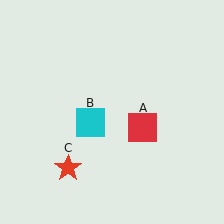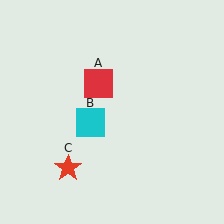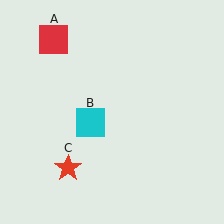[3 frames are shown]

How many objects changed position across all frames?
1 object changed position: red square (object A).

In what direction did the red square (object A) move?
The red square (object A) moved up and to the left.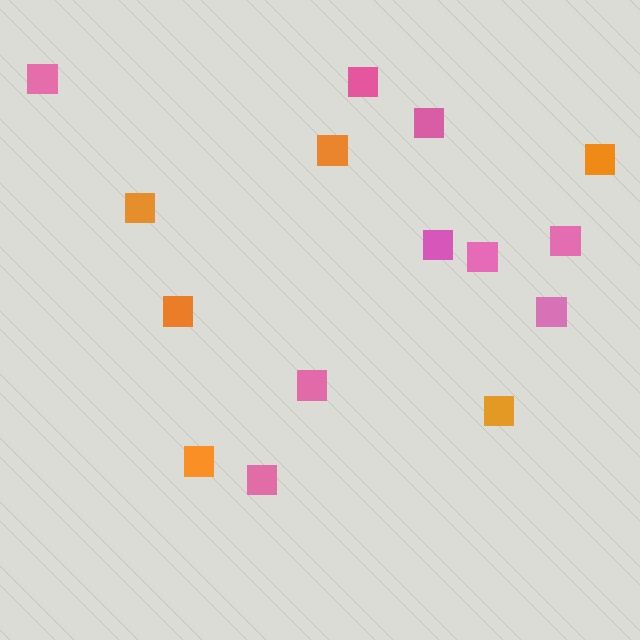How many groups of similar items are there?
There are 2 groups: one group of orange squares (6) and one group of pink squares (9).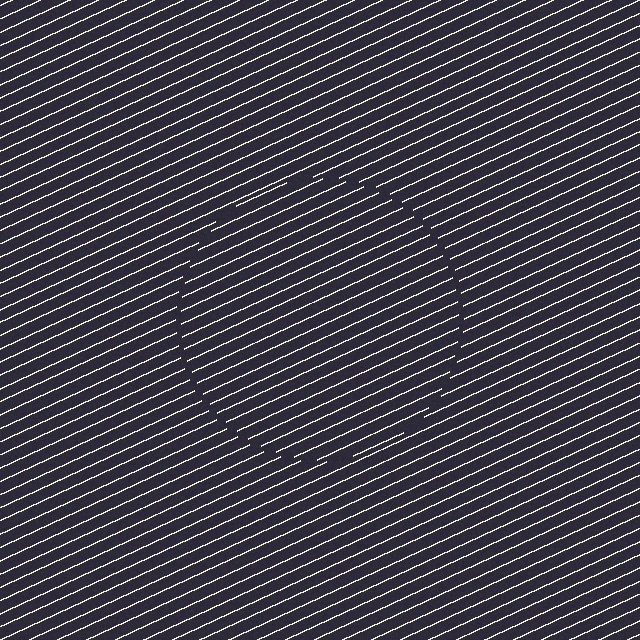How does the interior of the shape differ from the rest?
The interior of the shape contains the same grating, shifted by half a period — the contour is defined by the phase discontinuity where line-ends from the inner and outer gratings abut.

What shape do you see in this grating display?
An illusory circle. The interior of the shape contains the same grating, shifted by half a period — the contour is defined by the phase discontinuity where line-ends from the inner and outer gratings abut.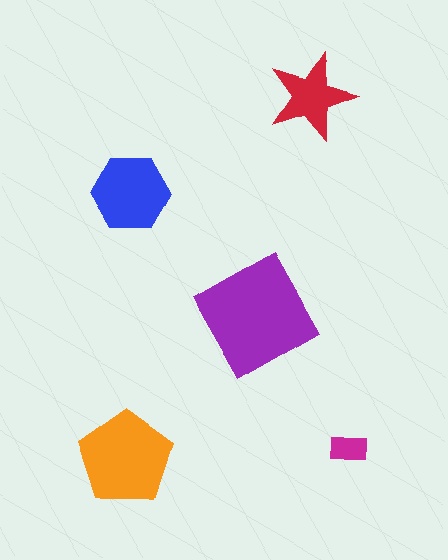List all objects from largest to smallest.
The purple square, the orange pentagon, the blue hexagon, the red star, the magenta rectangle.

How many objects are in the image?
There are 5 objects in the image.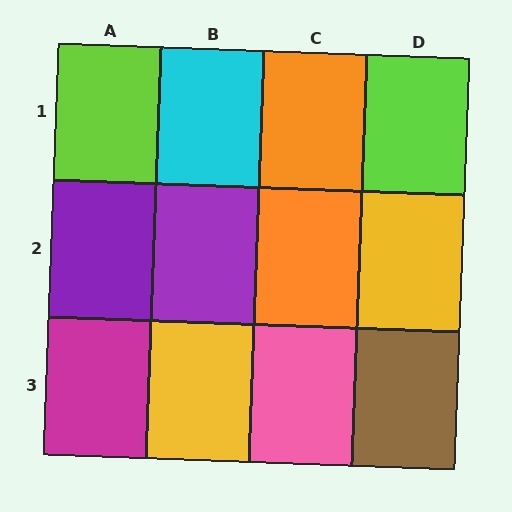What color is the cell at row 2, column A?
Purple.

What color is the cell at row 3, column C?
Pink.